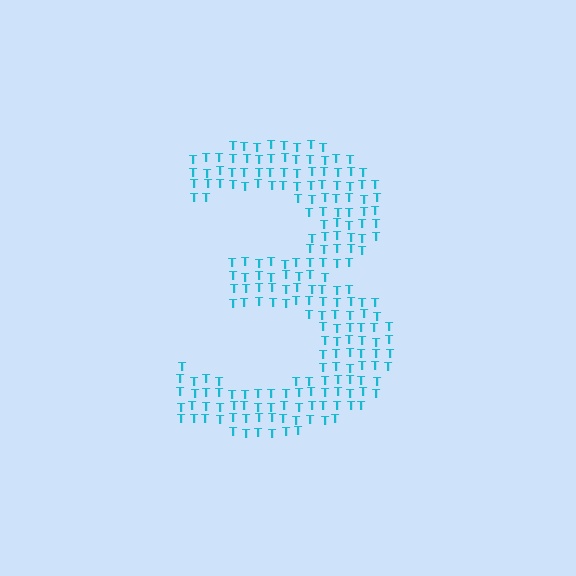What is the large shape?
The large shape is the digit 3.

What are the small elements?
The small elements are letter T's.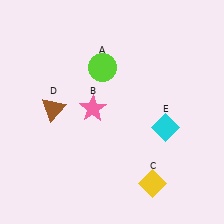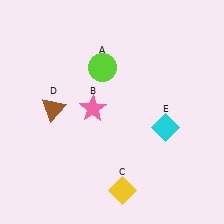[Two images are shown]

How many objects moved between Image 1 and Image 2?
1 object moved between the two images.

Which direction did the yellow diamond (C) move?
The yellow diamond (C) moved left.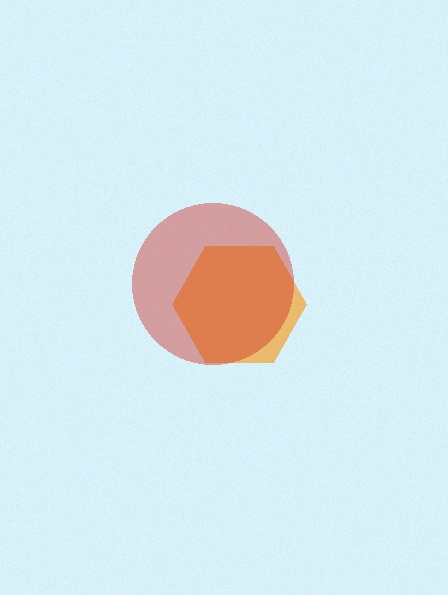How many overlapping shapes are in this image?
There are 2 overlapping shapes in the image.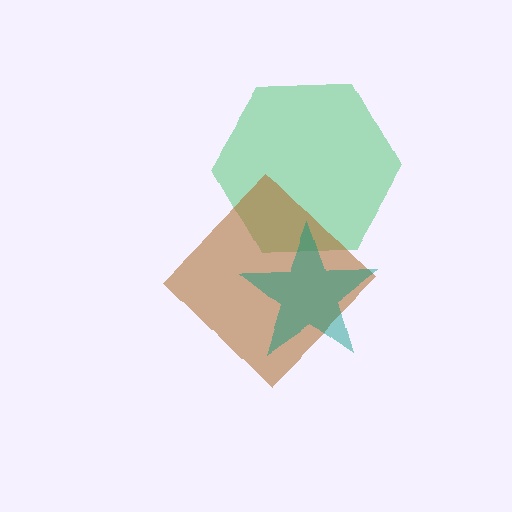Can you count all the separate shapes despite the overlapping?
Yes, there are 3 separate shapes.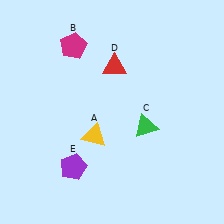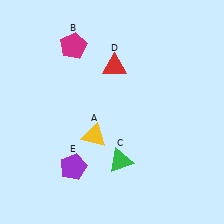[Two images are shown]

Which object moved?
The green triangle (C) moved down.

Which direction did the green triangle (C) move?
The green triangle (C) moved down.